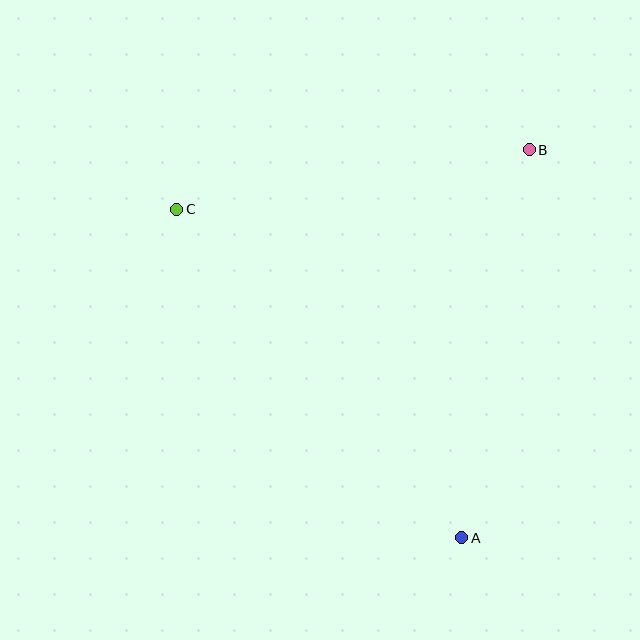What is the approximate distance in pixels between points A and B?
The distance between A and B is approximately 394 pixels.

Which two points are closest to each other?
Points B and C are closest to each other.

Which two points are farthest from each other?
Points A and C are farthest from each other.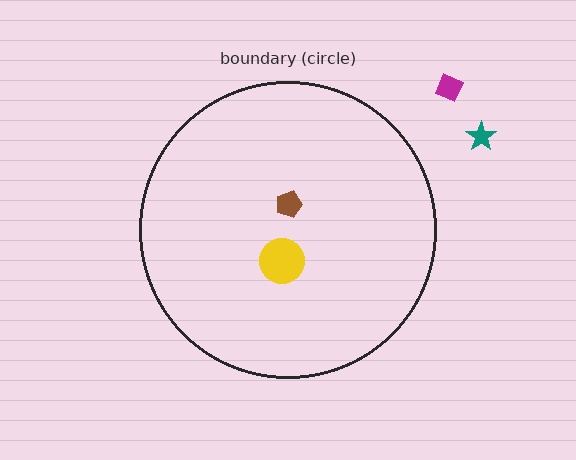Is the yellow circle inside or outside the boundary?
Inside.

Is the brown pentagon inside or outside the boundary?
Inside.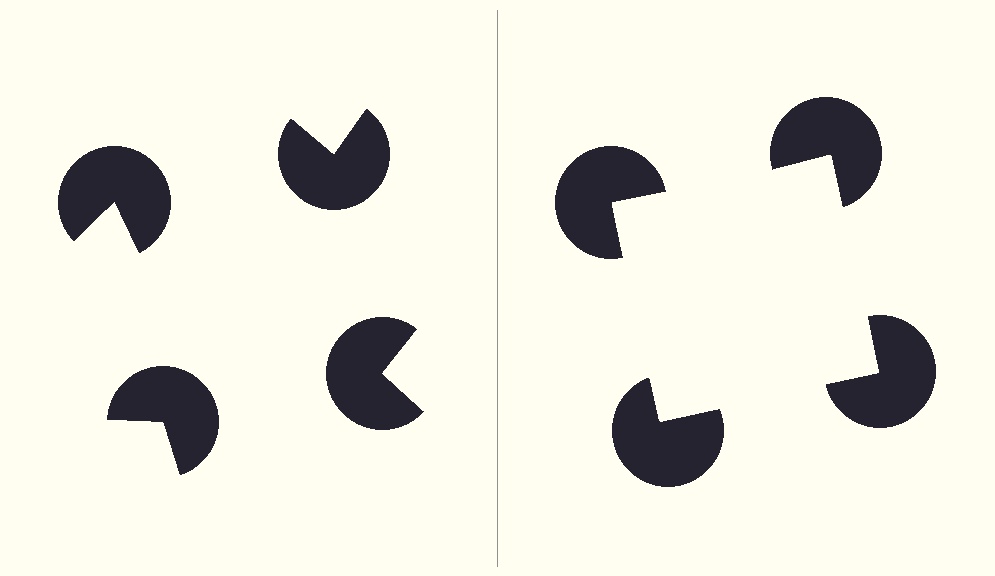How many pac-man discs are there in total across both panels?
8 — 4 on each side.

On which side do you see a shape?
An illusory square appears on the right side. On the left side the wedge cuts are rotated, so no coherent shape forms.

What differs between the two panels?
The pac-man discs are positioned identically on both sides; only the wedge orientations differ. On the right they align to a square; on the left they are misaligned.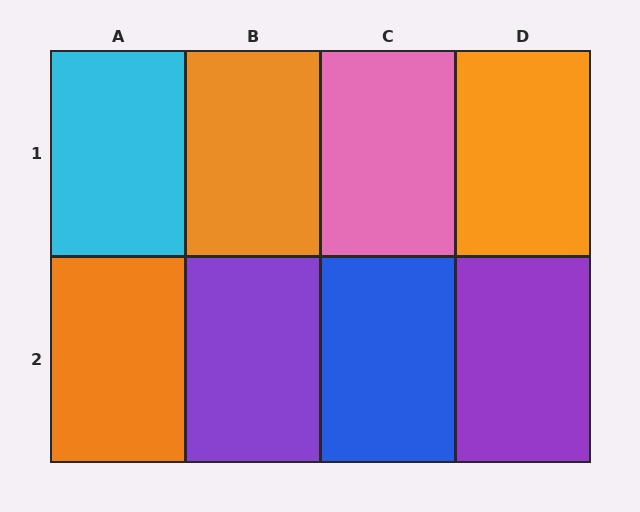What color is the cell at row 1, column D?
Orange.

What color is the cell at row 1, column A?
Cyan.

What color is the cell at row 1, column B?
Orange.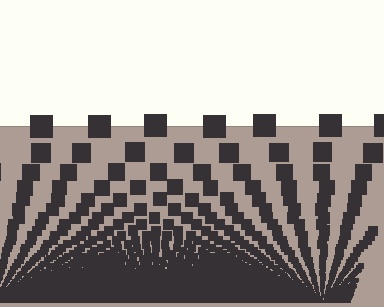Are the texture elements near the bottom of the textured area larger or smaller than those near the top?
Smaller. The gradient is inverted — elements near the bottom are smaller and denser.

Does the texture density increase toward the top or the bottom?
Density increases toward the bottom.